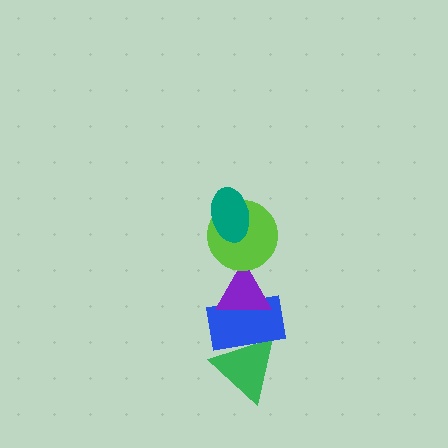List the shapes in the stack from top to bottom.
From top to bottom: the teal ellipse, the lime circle, the purple triangle, the blue rectangle, the green triangle.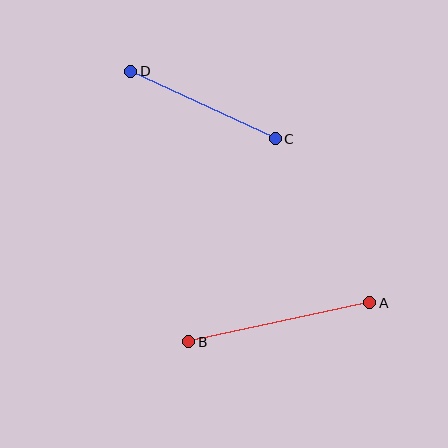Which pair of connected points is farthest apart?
Points A and B are farthest apart.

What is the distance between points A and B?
The distance is approximately 185 pixels.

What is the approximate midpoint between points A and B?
The midpoint is at approximately (279, 322) pixels.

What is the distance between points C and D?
The distance is approximately 159 pixels.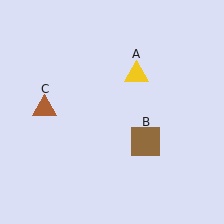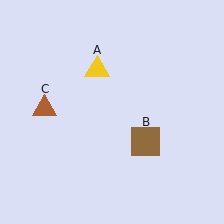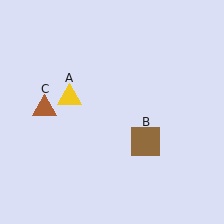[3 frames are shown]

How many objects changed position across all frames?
1 object changed position: yellow triangle (object A).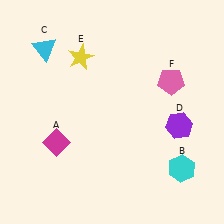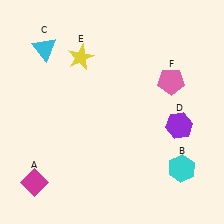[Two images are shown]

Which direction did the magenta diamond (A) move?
The magenta diamond (A) moved down.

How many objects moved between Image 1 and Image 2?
1 object moved between the two images.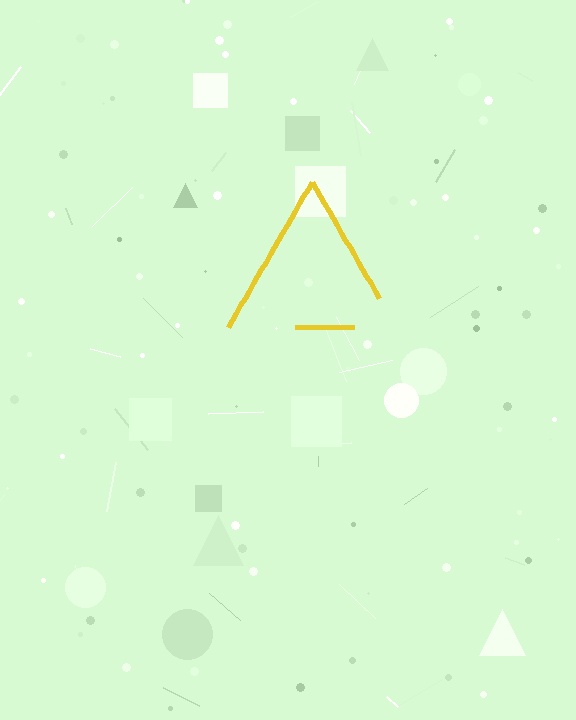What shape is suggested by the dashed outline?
The dashed outline suggests a triangle.